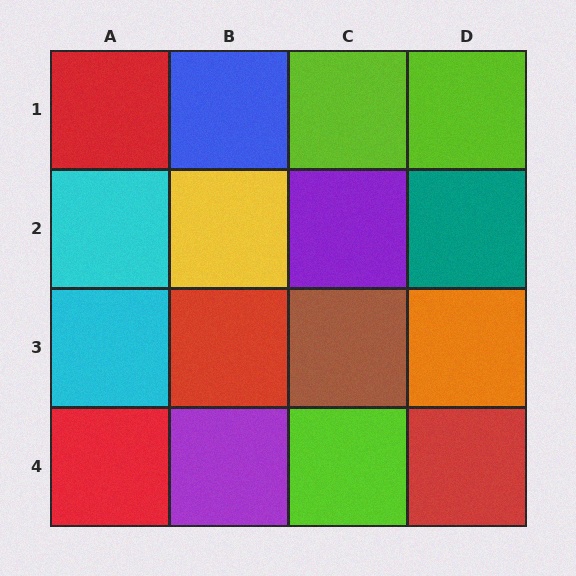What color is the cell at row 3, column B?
Red.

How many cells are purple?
2 cells are purple.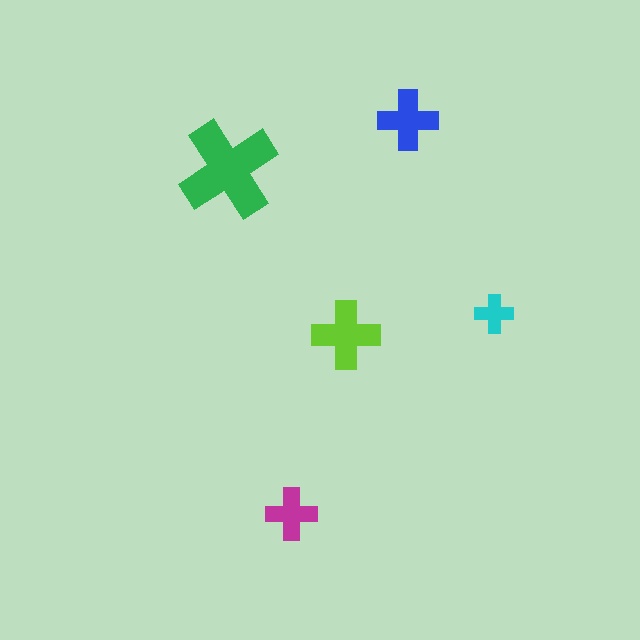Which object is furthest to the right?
The cyan cross is rightmost.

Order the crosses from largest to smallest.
the green one, the lime one, the blue one, the magenta one, the cyan one.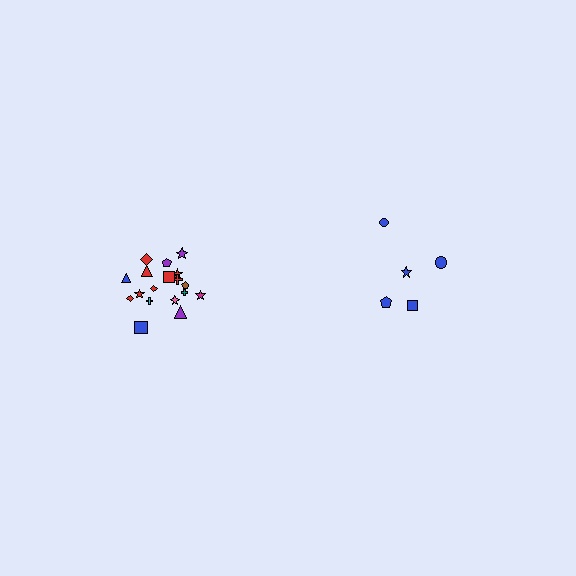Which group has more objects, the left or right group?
The left group.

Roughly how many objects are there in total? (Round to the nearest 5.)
Roughly 25 objects in total.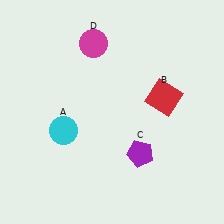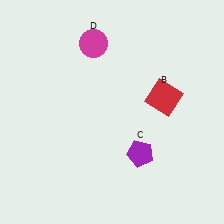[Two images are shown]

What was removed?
The cyan circle (A) was removed in Image 2.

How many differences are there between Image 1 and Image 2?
There is 1 difference between the two images.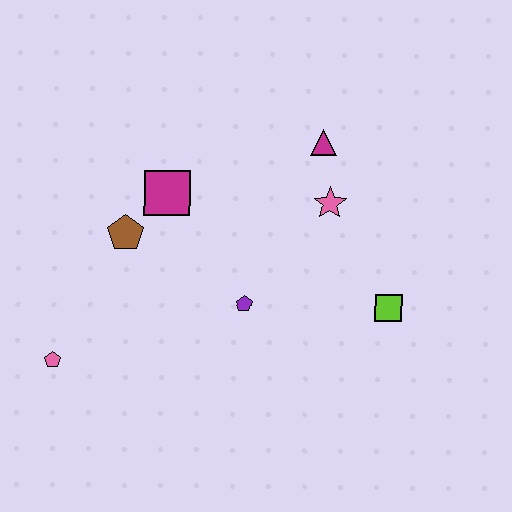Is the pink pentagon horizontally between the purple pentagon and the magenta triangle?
No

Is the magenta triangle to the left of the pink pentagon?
No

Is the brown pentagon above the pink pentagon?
Yes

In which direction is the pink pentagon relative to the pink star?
The pink pentagon is to the left of the pink star.